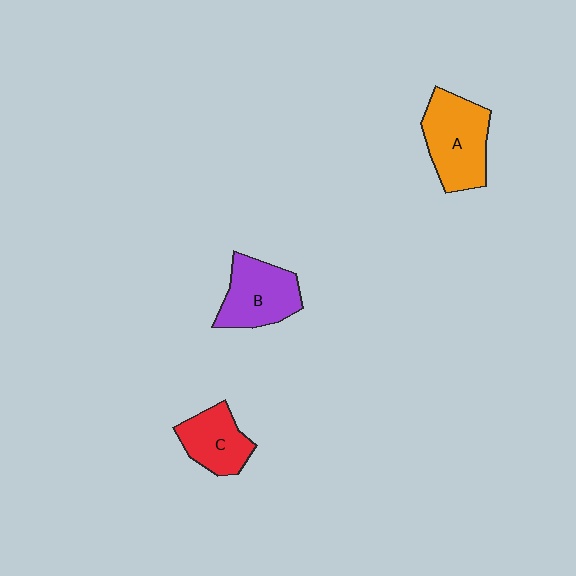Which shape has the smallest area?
Shape C (red).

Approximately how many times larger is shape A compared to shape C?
Approximately 1.5 times.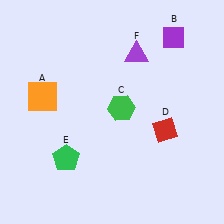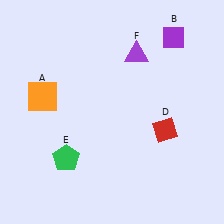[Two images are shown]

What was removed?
The green hexagon (C) was removed in Image 2.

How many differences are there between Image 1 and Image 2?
There is 1 difference between the two images.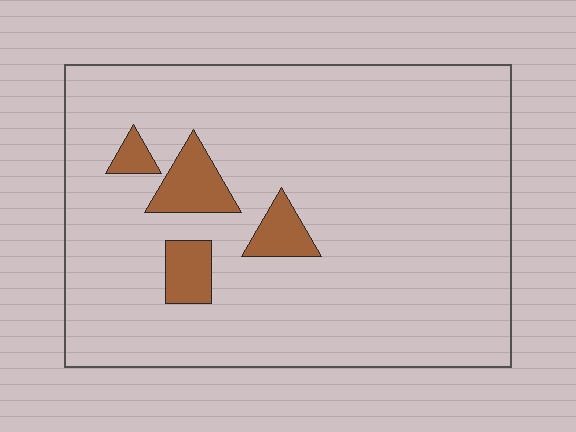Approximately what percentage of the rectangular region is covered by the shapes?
Approximately 10%.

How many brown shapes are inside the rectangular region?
4.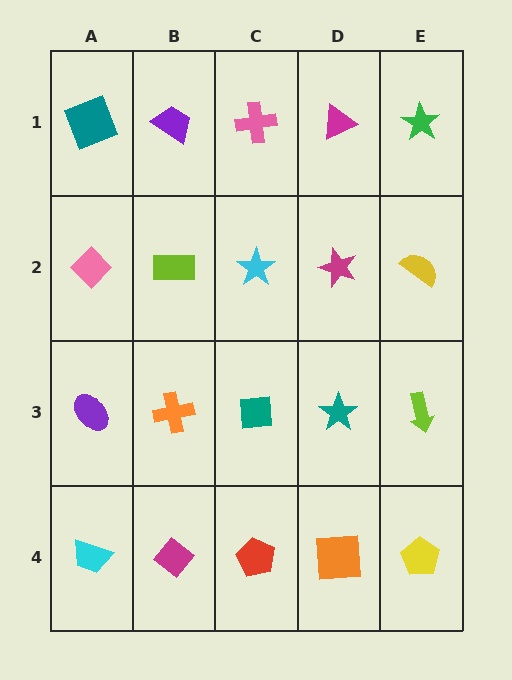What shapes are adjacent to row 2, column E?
A green star (row 1, column E), a lime arrow (row 3, column E), a magenta star (row 2, column D).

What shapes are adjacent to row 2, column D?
A magenta triangle (row 1, column D), a teal star (row 3, column D), a cyan star (row 2, column C), a yellow semicircle (row 2, column E).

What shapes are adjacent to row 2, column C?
A pink cross (row 1, column C), a teal square (row 3, column C), a lime rectangle (row 2, column B), a magenta star (row 2, column D).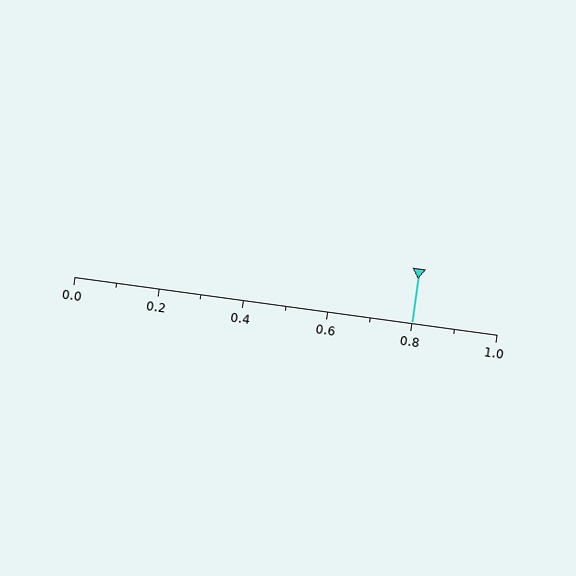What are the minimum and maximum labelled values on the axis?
The axis runs from 0.0 to 1.0.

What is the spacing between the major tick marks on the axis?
The major ticks are spaced 0.2 apart.